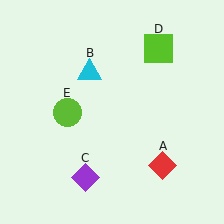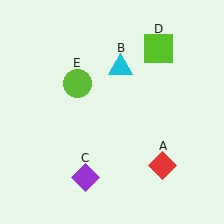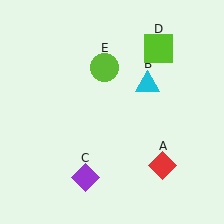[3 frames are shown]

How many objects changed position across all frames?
2 objects changed position: cyan triangle (object B), lime circle (object E).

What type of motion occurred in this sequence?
The cyan triangle (object B), lime circle (object E) rotated clockwise around the center of the scene.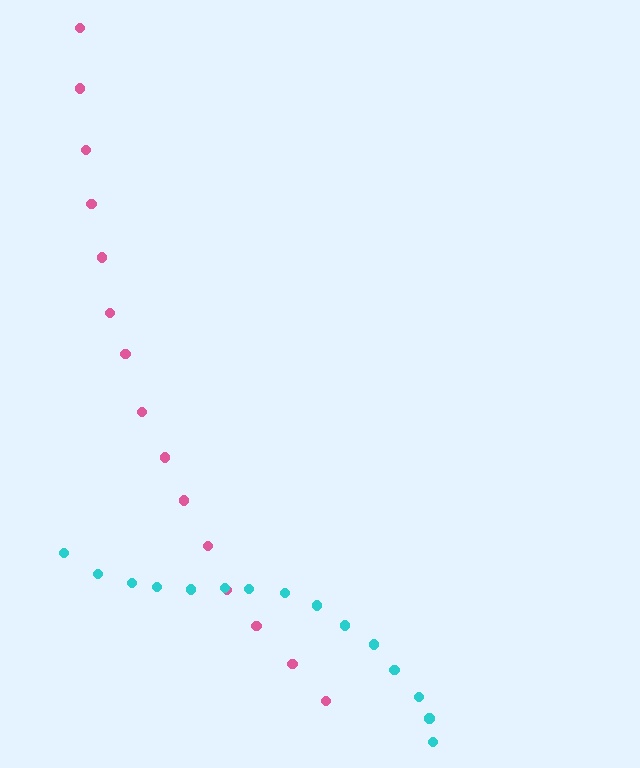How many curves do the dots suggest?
There are 2 distinct paths.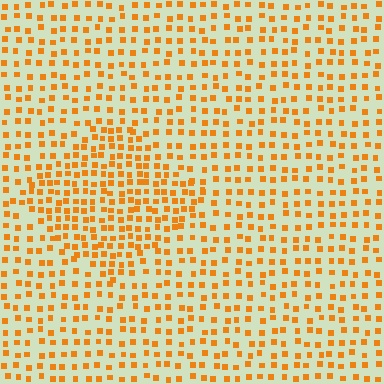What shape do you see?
I see a diamond.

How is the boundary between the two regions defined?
The boundary is defined by a change in element density (approximately 1.7x ratio). All elements are the same color, size, and shape.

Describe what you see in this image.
The image contains small orange elements arranged at two different densities. A diamond-shaped region is visible where the elements are more densely packed than the surrounding area.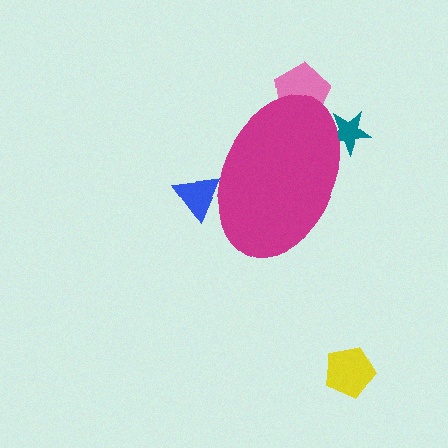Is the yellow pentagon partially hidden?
No, the yellow pentagon is fully visible.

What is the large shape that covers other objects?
A magenta ellipse.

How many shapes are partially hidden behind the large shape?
3 shapes are partially hidden.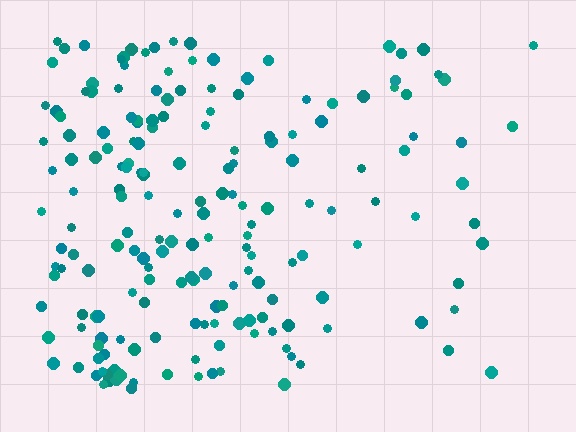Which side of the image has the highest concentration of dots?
The left.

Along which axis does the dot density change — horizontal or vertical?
Horizontal.